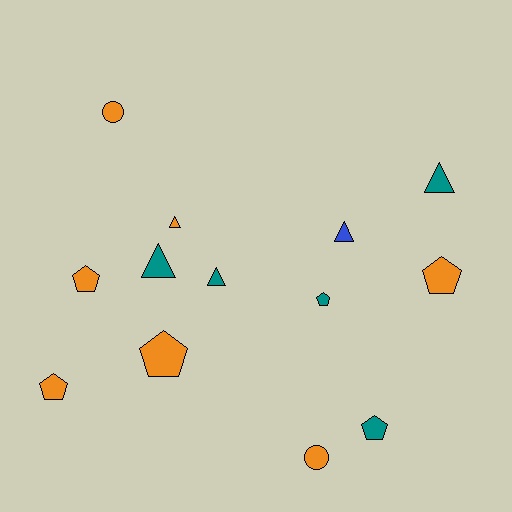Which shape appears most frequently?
Pentagon, with 6 objects.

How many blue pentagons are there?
There are no blue pentagons.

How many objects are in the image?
There are 13 objects.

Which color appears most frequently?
Orange, with 7 objects.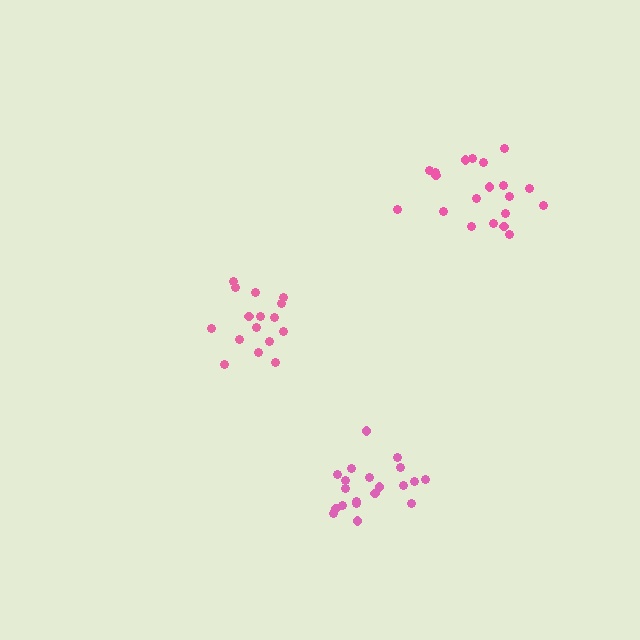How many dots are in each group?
Group 1: 16 dots, Group 2: 20 dots, Group 3: 20 dots (56 total).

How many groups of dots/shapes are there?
There are 3 groups.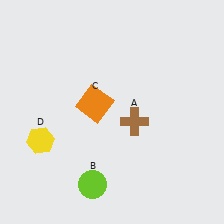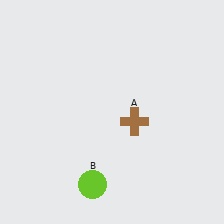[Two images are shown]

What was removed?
The yellow hexagon (D), the orange square (C) were removed in Image 2.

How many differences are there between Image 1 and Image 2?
There are 2 differences between the two images.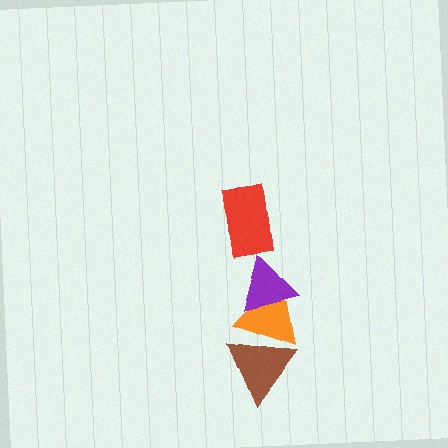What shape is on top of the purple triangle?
The red rectangle is on top of the purple triangle.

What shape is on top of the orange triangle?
The purple triangle is on top of the orange triangle.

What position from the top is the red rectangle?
The red rectangle is 1st from the top.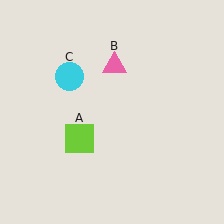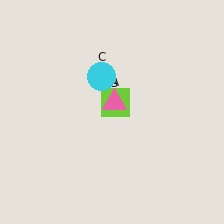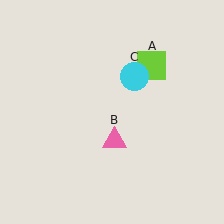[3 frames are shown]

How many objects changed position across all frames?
3 objects changed position: lime square (object A), pink triangle (object B), cyan circle (object C).